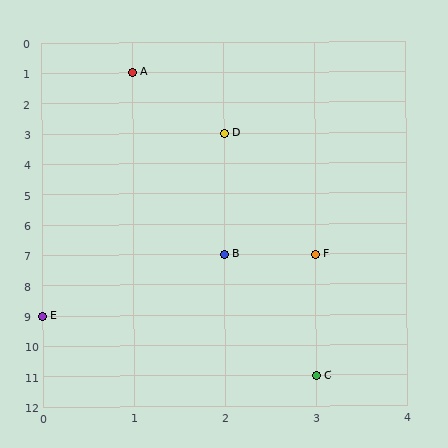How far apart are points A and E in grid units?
Points A and E are 1 column and 8 rows apart (about 8.1 grid units diagonally).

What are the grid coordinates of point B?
Point B is at grid coordinates (2, 7).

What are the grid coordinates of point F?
Point F is at grid coordinates (3, 7).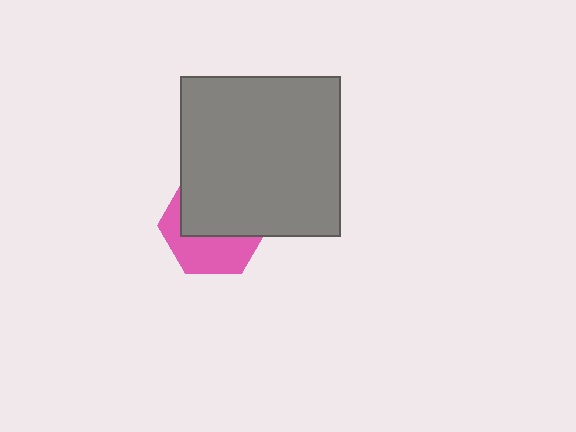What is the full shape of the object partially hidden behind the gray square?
The partially hidden object is a pink hexagon.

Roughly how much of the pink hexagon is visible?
A small part of it is visible (roughly 42%).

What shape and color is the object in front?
The object in front is a gray square.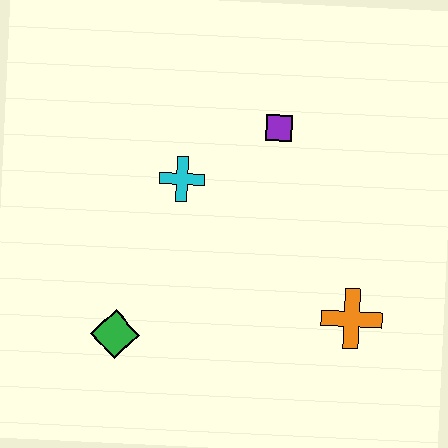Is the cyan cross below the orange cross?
No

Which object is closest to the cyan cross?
The purple square is closest to the cyan cross.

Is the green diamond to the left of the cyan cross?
Yes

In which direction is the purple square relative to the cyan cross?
The purple square is to the right of the cyan cross.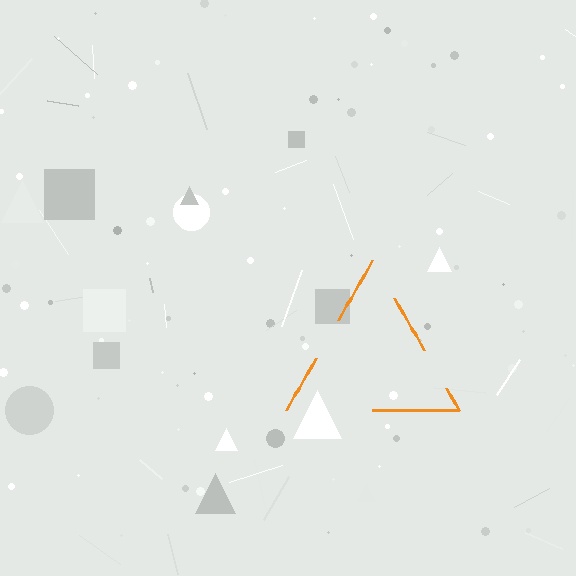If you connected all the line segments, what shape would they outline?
They would outline a triangle.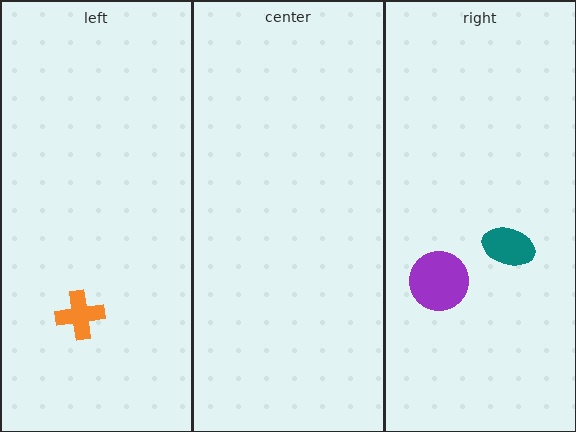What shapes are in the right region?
The purple circle, the teal ellipse.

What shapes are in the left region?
The orange cross.